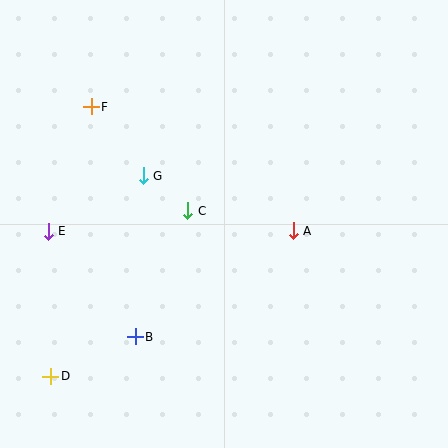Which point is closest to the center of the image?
Point C at (188, 211) is closest to the center.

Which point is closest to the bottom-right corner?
Point A is closest to the bottom-right corner.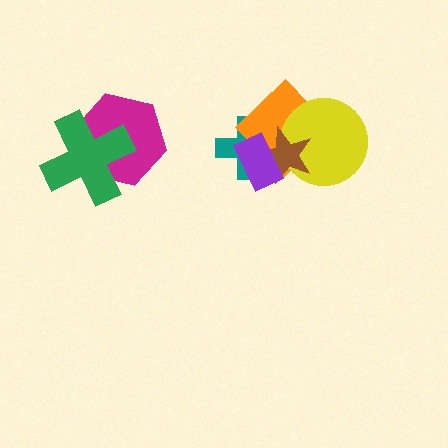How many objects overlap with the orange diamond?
4 objects overlap with the orange diamond.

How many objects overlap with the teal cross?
3 objects overlap with the teal cross.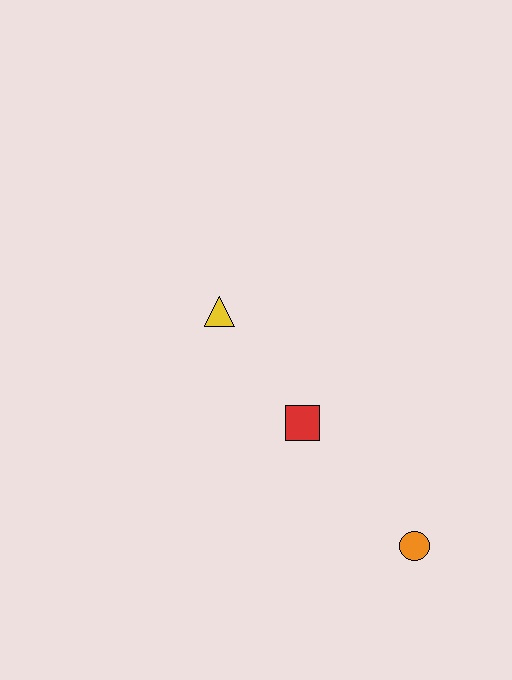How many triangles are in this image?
There is 1 triangle.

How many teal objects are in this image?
There are no teal objects.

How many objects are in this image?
There are 3 objects.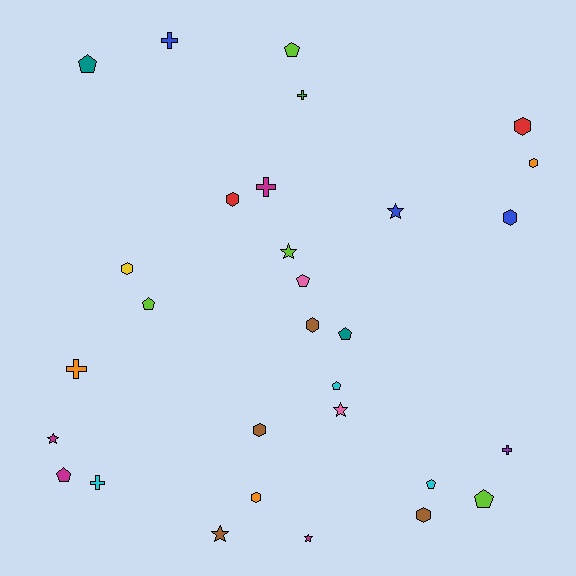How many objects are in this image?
There are 30 objects.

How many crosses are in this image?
There are 6 crosses.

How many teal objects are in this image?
There are 2 teal objects.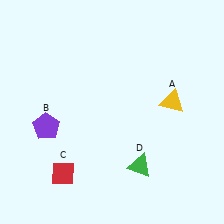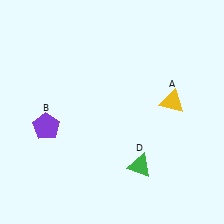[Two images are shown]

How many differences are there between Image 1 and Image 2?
There is 1 difference between the two images.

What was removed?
The red diamond (C) was removed in Image 2.